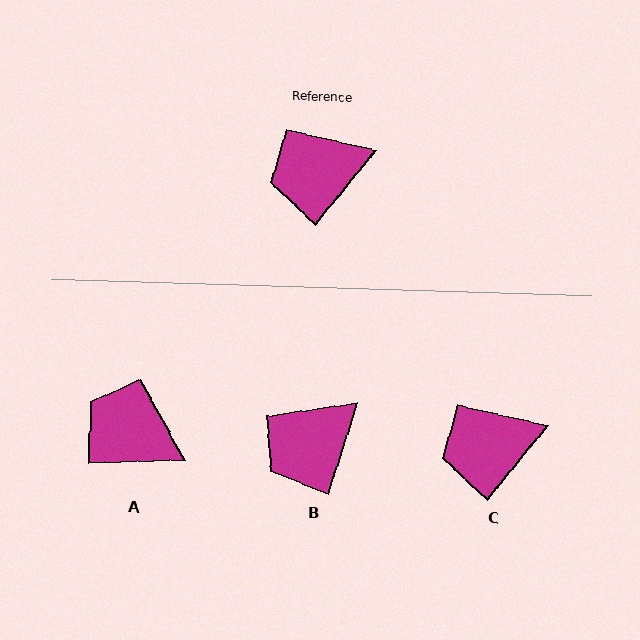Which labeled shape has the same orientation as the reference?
C.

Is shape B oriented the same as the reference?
No, it is off by about 21 degrees.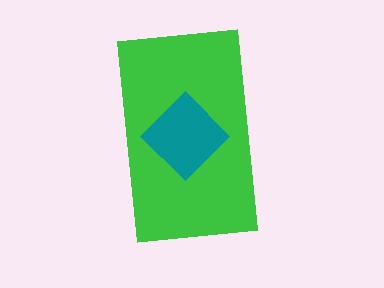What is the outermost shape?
The green rectangle.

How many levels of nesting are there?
2.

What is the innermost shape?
The teal diamond.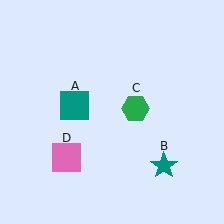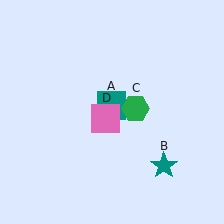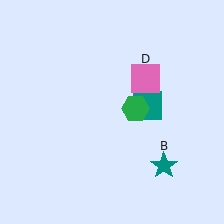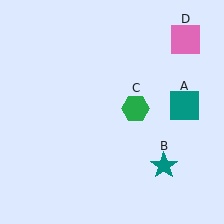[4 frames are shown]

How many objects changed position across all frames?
2 objects changed position: teal square (object A), pink square (object D).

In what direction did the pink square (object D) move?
The pink square (object D) moved up and to the right.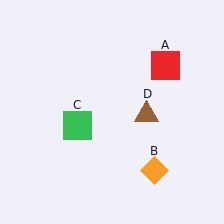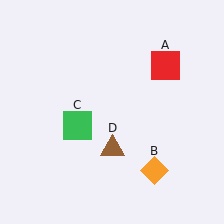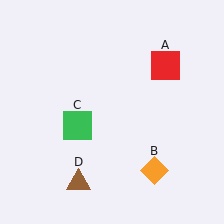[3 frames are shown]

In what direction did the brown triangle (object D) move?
The brown triangle (object D) moved down and to the left.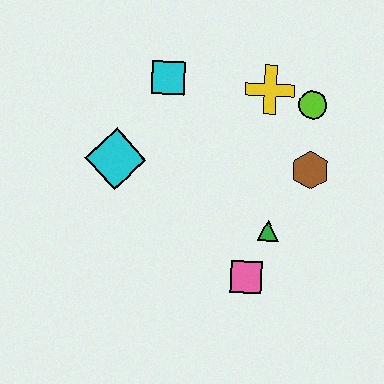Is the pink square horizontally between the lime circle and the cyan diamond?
Yes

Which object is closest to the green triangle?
The pink square is closest to the green triangle.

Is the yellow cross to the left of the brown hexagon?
Yes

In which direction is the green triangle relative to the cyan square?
The green triangle is below the cyan square.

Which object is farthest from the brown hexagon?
The cyan diamond is farthest from the brown hexagon.